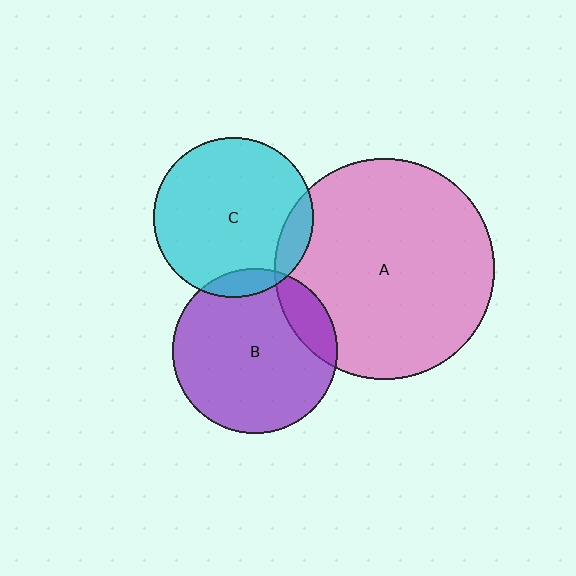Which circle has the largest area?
Circle A (pink).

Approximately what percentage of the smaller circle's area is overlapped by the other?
Approximately 10%.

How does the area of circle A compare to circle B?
Approximately 1.8 times.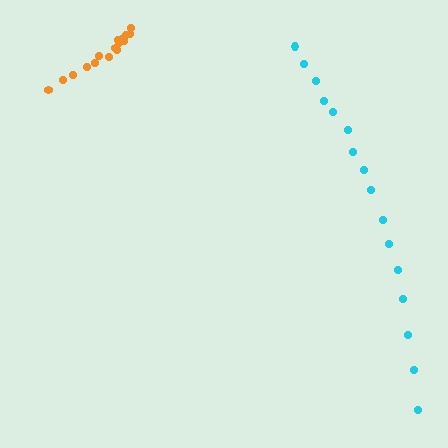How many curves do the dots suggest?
There are 2 distinct paths.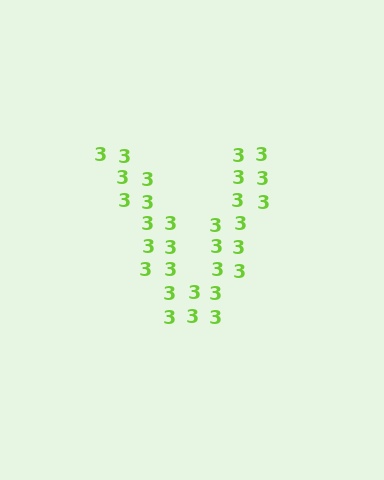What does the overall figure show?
The overall figure shows the letter V.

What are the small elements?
The small elements are digit 3's.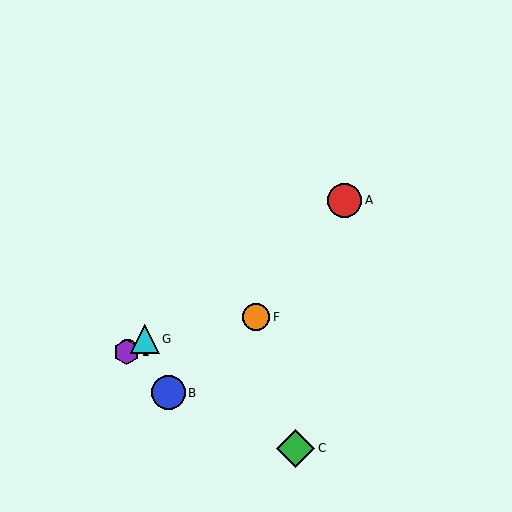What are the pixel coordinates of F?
Object F is at (256, 317).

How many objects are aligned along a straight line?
4 objects (A, D, E, G) are aligned along a straight line.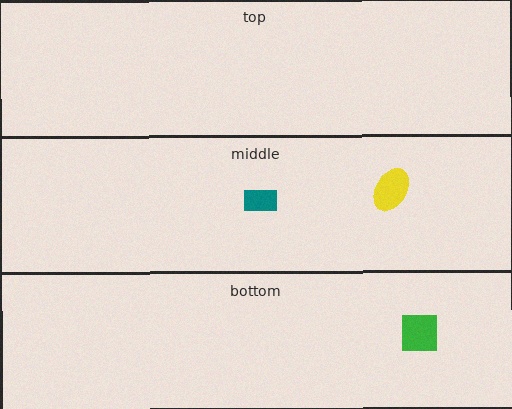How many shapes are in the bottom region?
1.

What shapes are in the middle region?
The yellow ellipse, the teal rectangle.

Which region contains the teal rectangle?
The middle region.